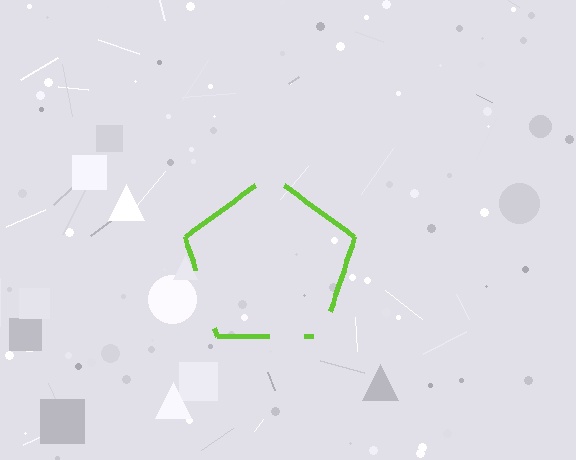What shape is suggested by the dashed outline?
The dashed outline suggests a pentagon.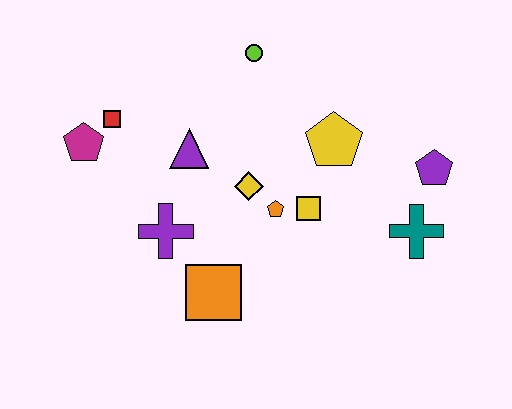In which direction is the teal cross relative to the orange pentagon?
The teal cross is to the right of the orange pentagon.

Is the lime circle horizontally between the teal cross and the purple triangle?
Yes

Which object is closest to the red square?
The magenta pentagon is closest to the red square.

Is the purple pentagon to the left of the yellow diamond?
No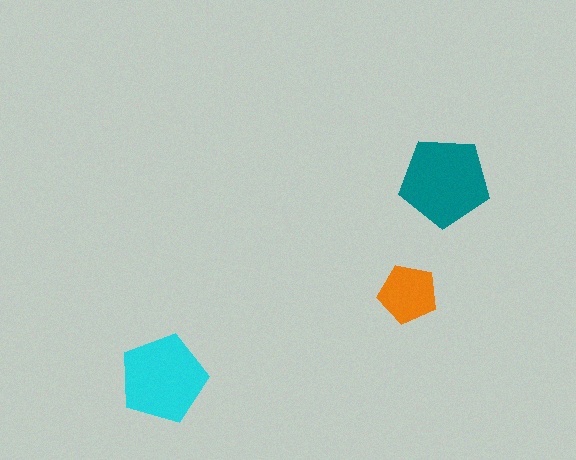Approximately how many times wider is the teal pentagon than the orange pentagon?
About 1.5 times wider.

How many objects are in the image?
There are 3 objects in the image.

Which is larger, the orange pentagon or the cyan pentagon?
The cyan one.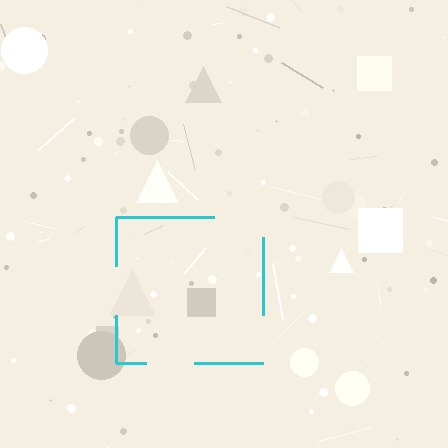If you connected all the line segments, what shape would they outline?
They would outline a square.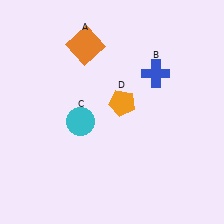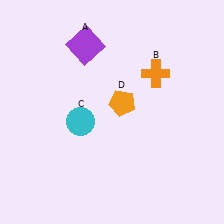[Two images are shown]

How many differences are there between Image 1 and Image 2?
There are 2 differences between the two images.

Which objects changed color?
A changed from orange to purple. B changed from blue to orange.